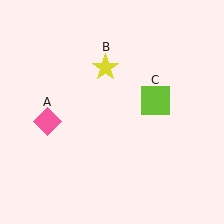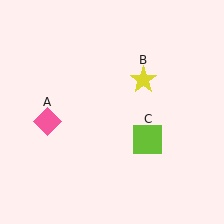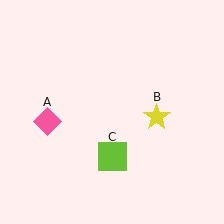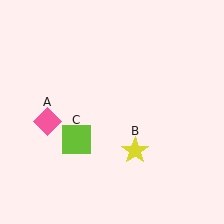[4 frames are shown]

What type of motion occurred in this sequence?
The yellow star (object B), lime square (object C) rotated clockwise around the center of the scene.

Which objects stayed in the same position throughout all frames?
Pink diamond (object A) remained stationary.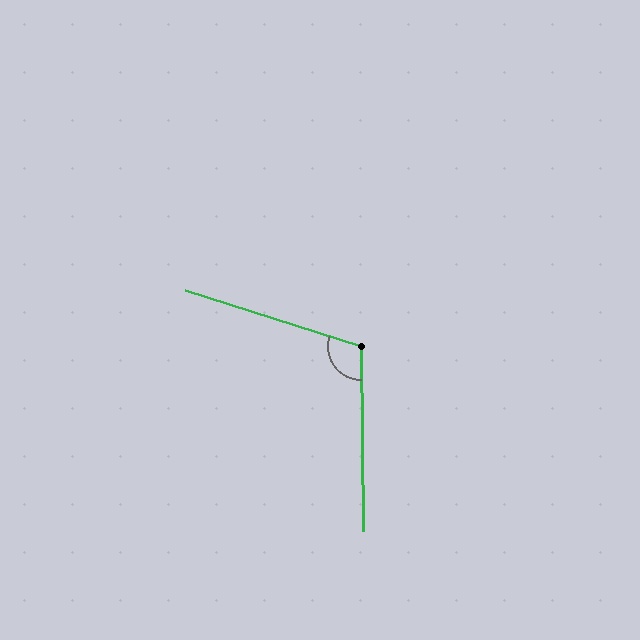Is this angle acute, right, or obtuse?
It is obtuse.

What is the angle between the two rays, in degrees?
Approximately 108 degrees.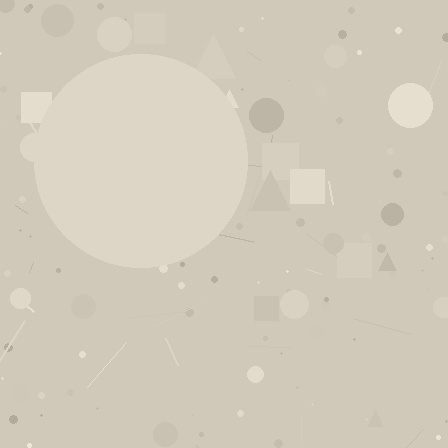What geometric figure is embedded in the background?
A circle is embedded in the background.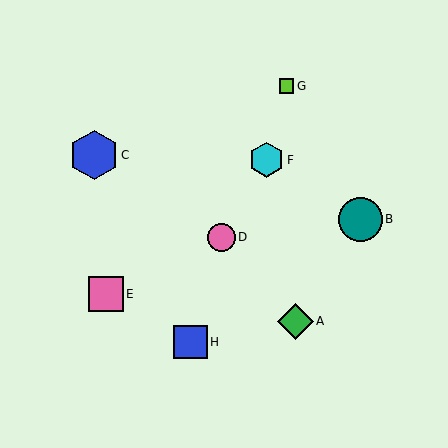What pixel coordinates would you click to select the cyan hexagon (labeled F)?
Click at (267, 160) to select the cyan hexagon F.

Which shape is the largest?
The blue hexagon (labeled C) is the largest.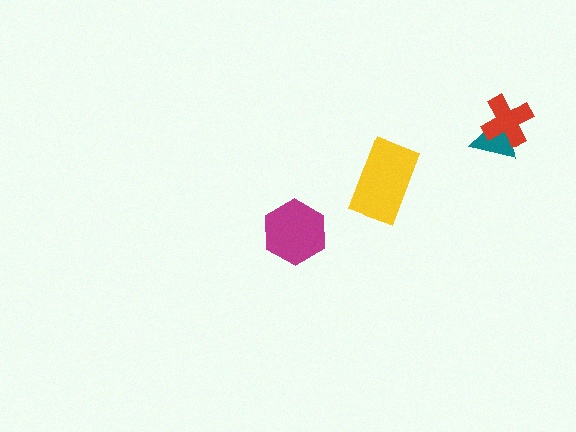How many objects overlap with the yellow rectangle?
0 objects overlap with the yellow rectangle.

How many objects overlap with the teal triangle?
1 object overlaps with the teal triangle.